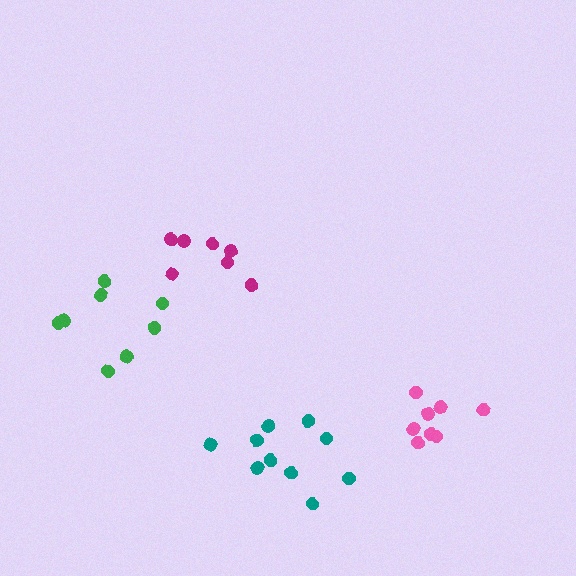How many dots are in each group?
Group 1: 8 dots, Group 2: 10 dots, Group 3: 7 dots, Group 4: 8 dots (33 total).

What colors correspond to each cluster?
The clusters are colored: green, teal, magenta, pink.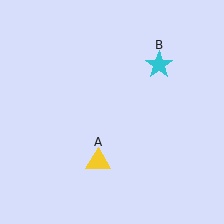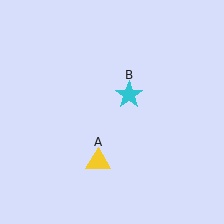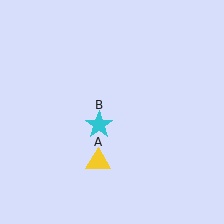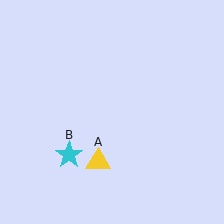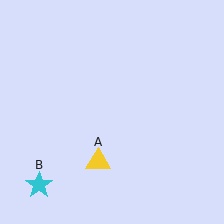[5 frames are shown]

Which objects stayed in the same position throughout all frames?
Yellow triangle (object A) remained stationary.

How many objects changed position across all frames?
1 object changed position: cyan star (object B).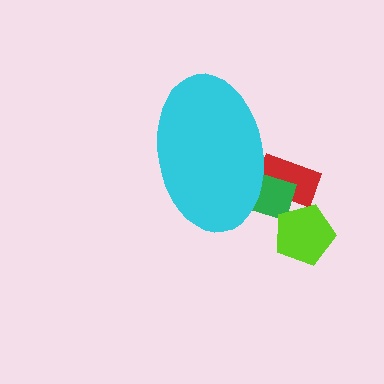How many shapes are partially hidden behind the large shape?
2 shapes are partially hidden.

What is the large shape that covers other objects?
A cyan ellipse.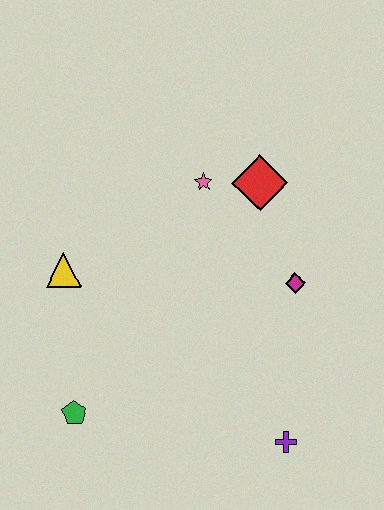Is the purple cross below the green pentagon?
Yes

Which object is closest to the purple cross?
The magenta diamond is closest to the purple cross.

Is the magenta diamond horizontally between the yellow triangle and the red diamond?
No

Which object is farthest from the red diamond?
The green pentagon is farthest from the red diamond.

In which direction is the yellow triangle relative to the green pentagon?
The yellow triangle is above the green pentagon.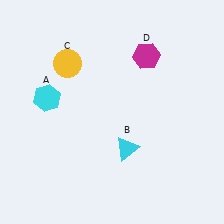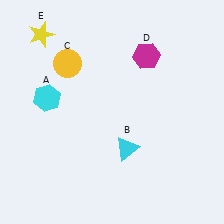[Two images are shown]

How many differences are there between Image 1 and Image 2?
There is 1 difference between the two images.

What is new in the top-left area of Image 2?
A yellow star (E) was added in the top-left area of Image 2.